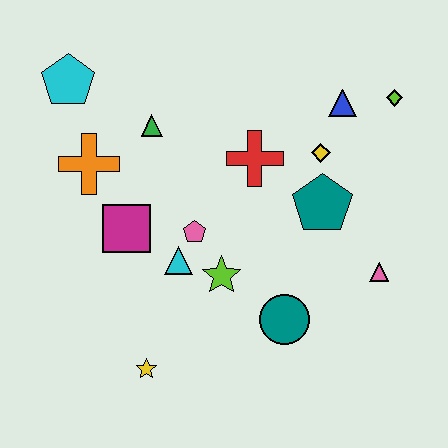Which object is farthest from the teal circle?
The cyan pentagon is farthest from the teal circle.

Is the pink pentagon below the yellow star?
No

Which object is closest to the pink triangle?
The teal pentagon is closest to the pink triangle.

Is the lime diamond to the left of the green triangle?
No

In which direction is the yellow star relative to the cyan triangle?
The yellow star is below the cyan triangle.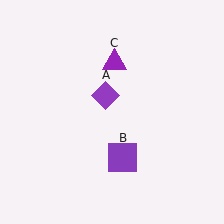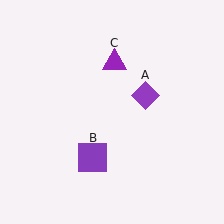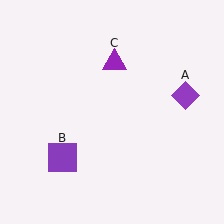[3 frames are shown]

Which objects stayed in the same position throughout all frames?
Purple triangle (object C) remained stationary.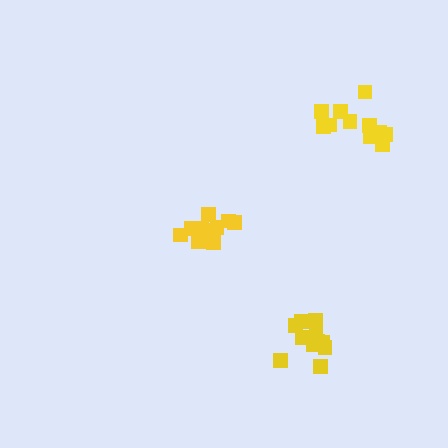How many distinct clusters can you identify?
There are 3 distinct clusters.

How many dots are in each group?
Group 1: 11 dots, Group 2: 11 dots, Group 3: 12 dots (34 total).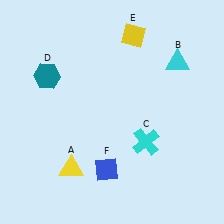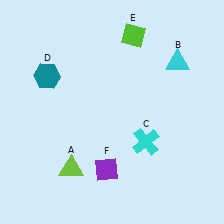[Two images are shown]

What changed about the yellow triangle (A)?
In Image 1, A is yellow. In Image 2, it changed to lime.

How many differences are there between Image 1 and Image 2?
There are 3 differences between the two images.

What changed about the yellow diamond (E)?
In Image 1, E is yellow. In Image 2, it changed to lime.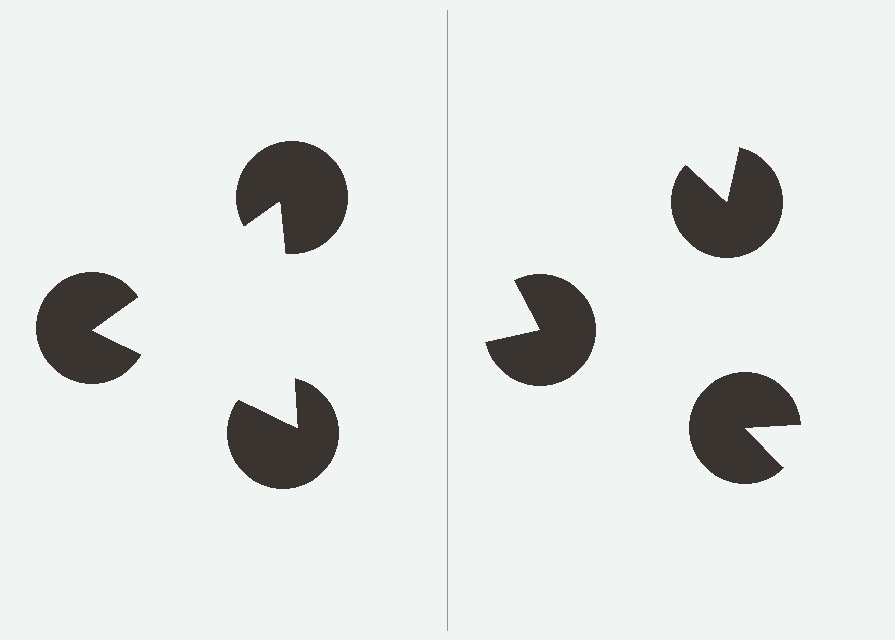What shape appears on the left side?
An illusory triangle.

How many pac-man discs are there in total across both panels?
6 — 3 on each side.